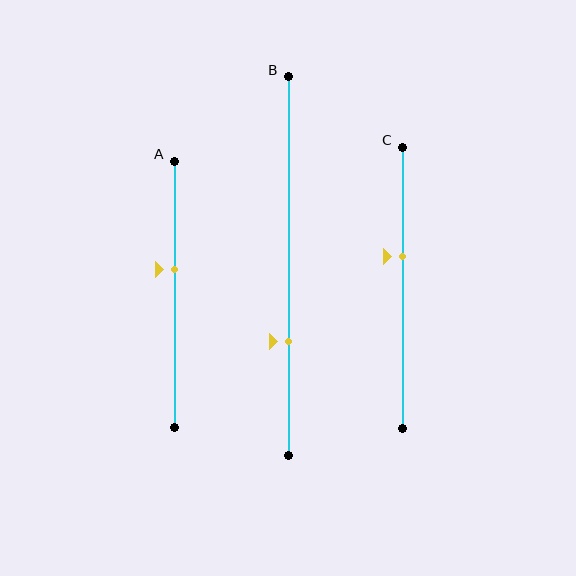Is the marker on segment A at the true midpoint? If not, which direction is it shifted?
No, the marker on segment A is shifted upward by about 9% of the segment length.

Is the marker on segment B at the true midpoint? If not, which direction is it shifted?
No, the marker on segment B is shifted downward by about 20% of the segment length.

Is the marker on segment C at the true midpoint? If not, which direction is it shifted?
No, the marker on segment C is shifted upward by about 11% of the segment length.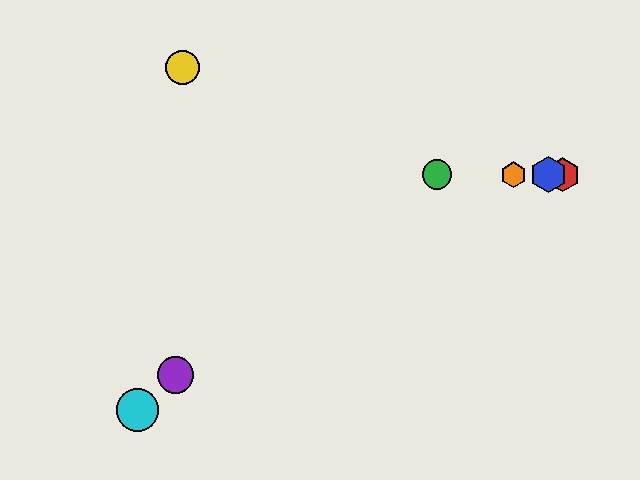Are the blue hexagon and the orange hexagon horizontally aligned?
Yes, both are at y≈175.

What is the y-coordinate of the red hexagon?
The red hexagon is at y≈175.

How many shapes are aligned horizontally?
4 shapes (the red hexagon, the blue hexagon, the green circle, the orange hexagon) are aligned horizontally.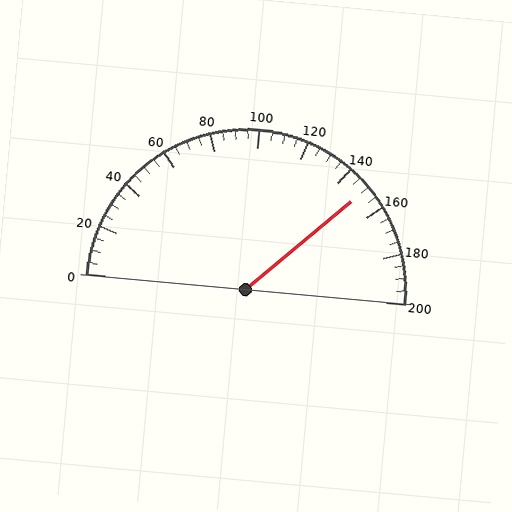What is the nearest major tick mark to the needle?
The nearest major tick mark is 160.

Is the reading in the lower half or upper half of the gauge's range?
The reading is in the upper half of the range (0 to 200).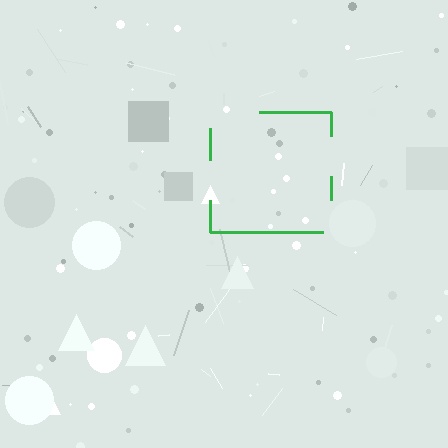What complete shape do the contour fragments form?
The contour fragments form a square.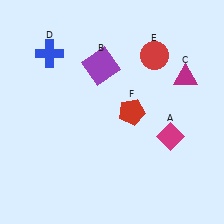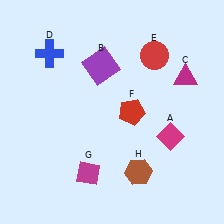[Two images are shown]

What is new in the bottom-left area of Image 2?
A magenta diamond (G) was added in the bottom-left area of Image 2.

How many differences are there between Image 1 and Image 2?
There are 2 differences between the two images.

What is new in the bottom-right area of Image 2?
A brown hexagon (H) was added in the bottom-right area of Image 2.